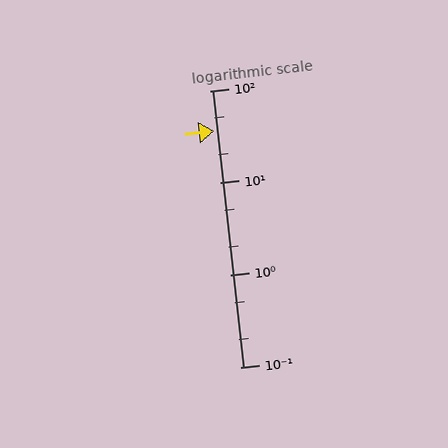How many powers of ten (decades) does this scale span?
The scale spans 3 decades, from 0.1 to 100.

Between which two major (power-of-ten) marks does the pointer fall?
The pointer is between 10 and 100.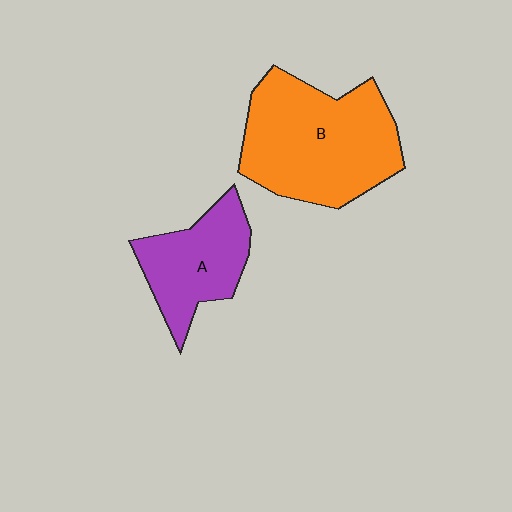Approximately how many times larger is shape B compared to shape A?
Approximately 1.7 times.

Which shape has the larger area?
Shape B (orange).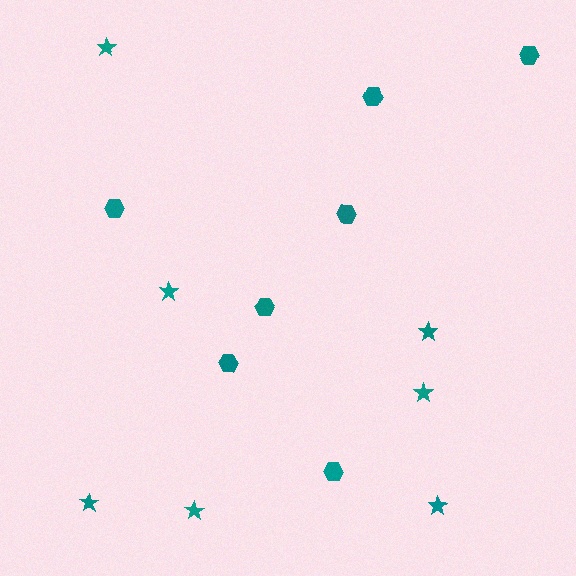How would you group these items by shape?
There are 2 groups: one group of hexagons (7) and one group of stars (7).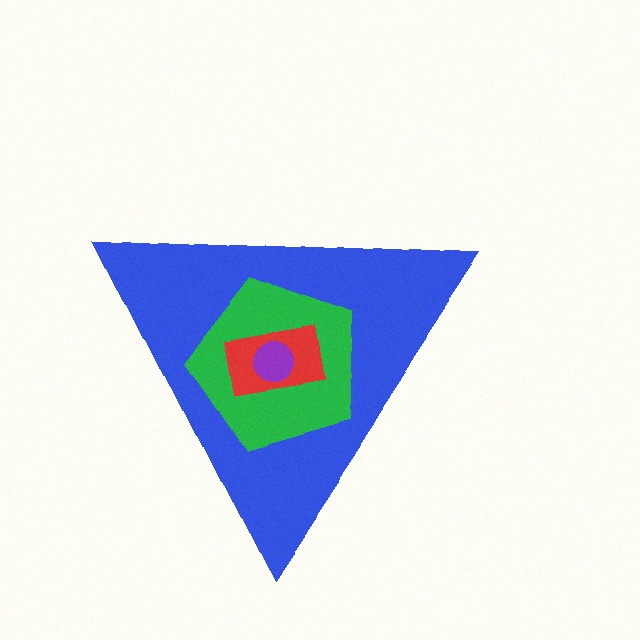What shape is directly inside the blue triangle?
The green pentagon.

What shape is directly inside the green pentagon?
The red rectangle.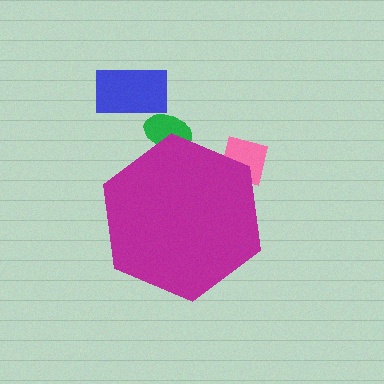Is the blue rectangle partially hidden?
No, the blue rectangle is fully visible.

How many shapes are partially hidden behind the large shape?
2 shapes are partially hidden.